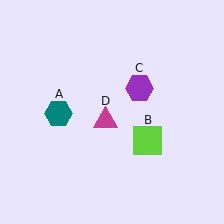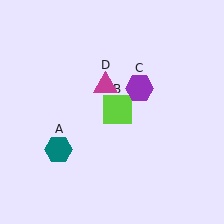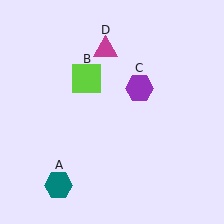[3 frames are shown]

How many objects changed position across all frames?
3 objects changed position: teal hexagon (object A), lime square (object B), magenta triangle (object D).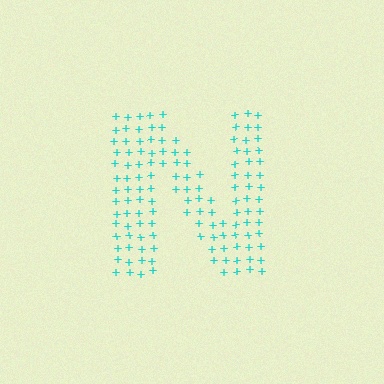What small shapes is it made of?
It is made of small plus signs.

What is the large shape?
The large shape is the letter N.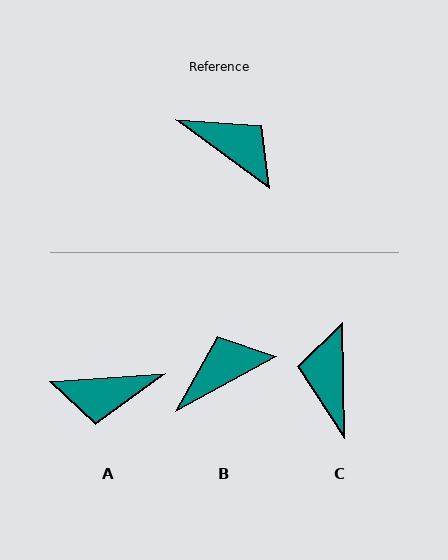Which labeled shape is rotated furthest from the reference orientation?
A, about 140 degrees away.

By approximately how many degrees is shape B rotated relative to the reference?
Approximately 65 degrees counter-clockwise.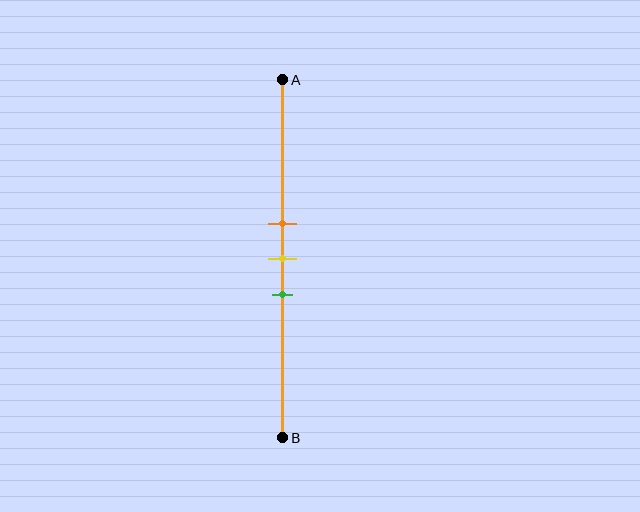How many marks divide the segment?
There are 3 marks dividing the segment.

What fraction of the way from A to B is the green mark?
The green mark is approximately 60% (0.6) of the way from A to B.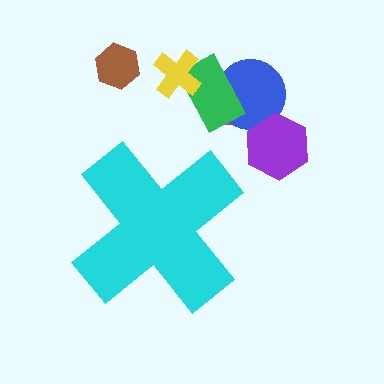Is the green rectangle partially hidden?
No, the green rectangle is fully visible.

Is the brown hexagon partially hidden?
No, the brown hexagon is fully visible.